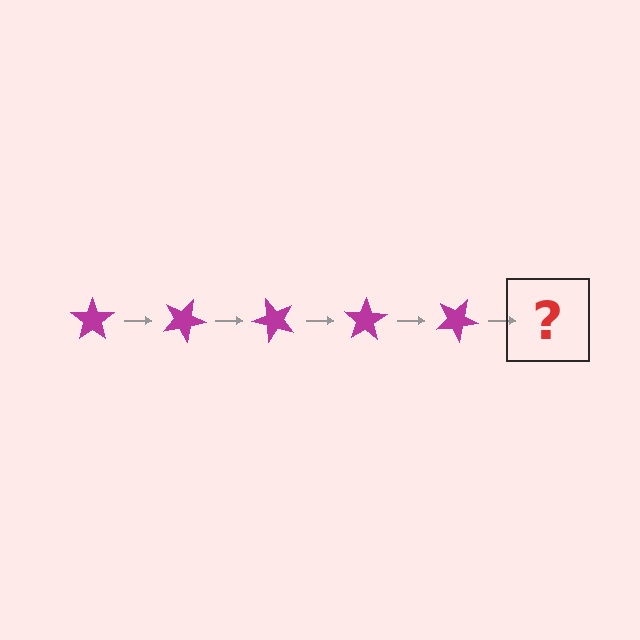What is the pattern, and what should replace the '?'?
The pattern is that the star rotates 25 degrees each step. The '?' should be a magenta star rotated 125 degrees.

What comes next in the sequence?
The next element should be a magenta star rotated 125 degrees.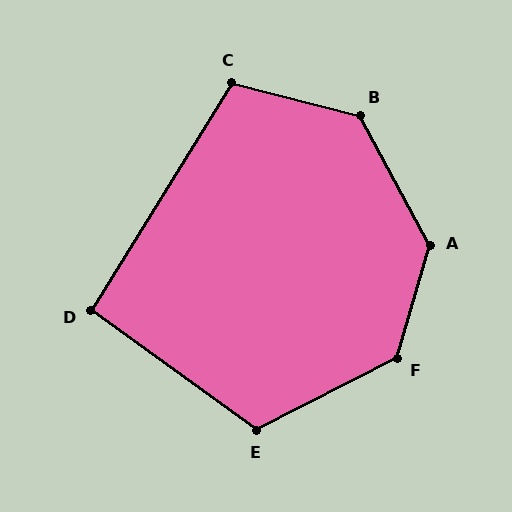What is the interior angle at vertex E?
Approximately 117 degrees (obtuse).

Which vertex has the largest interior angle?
A, at approximately 135 degrees.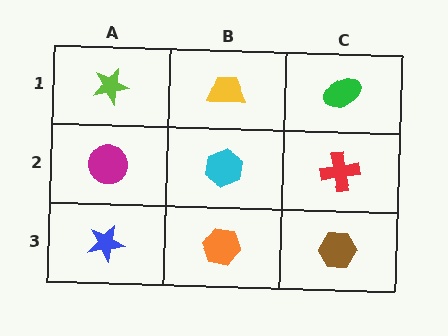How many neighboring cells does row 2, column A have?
3.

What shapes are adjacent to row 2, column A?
A lime star (row 1, column A), a blue star (row 3, column A), a cyan hexagon (row 2, column B).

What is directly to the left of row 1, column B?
A lime star.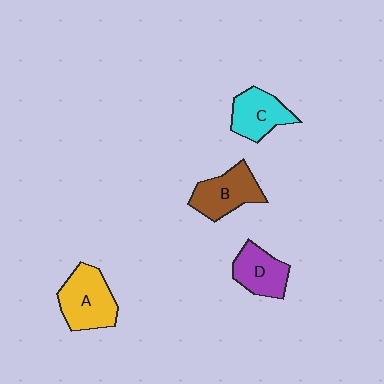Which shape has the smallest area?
Shape D (purple).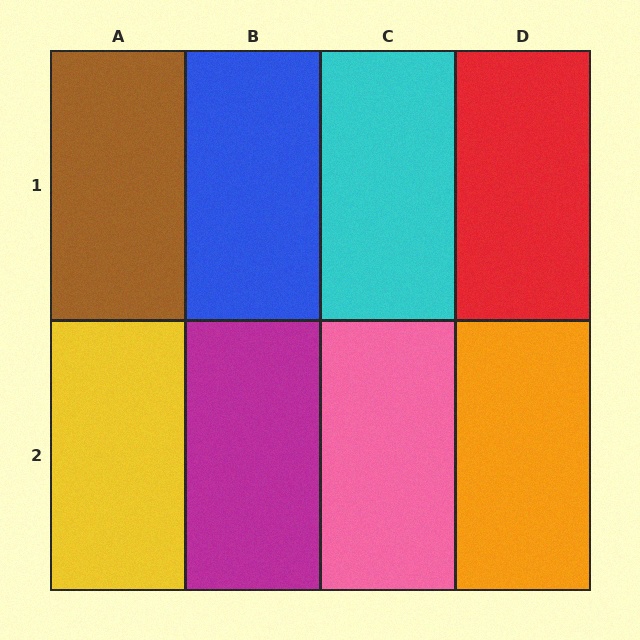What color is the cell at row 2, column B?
Magenta.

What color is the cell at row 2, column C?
Pink.